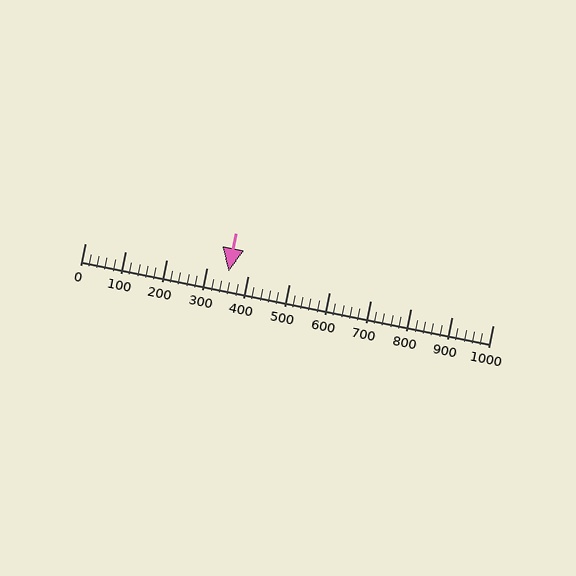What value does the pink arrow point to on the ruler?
The pink arrow points to approximately 352.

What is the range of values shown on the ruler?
The ruler shows values from 0 to 1000.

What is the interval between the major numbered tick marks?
The major tick marks are spaced 100 units apart.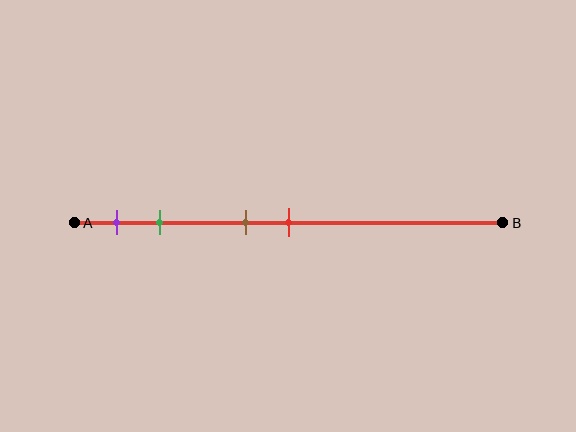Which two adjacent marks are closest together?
The brown and red marks are the closest adjacent pair.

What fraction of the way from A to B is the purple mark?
The purple mark is approximately 10% (0.1) of the way from A to B.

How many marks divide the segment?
There are 4 marks dividing the segment.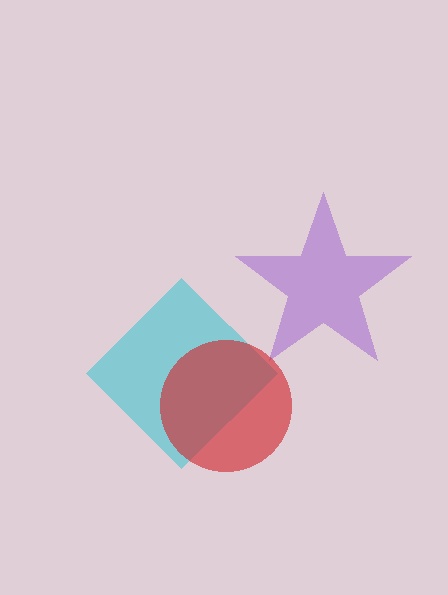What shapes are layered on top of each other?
The layered shapes are: a cyan diamond, a purple star, a red circle.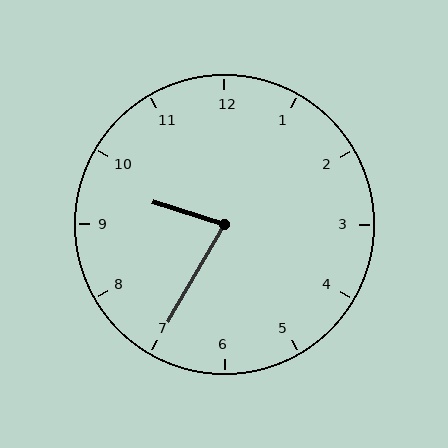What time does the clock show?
9:35.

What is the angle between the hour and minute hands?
Approximately 78 degrees.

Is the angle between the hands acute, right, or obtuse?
It is acute.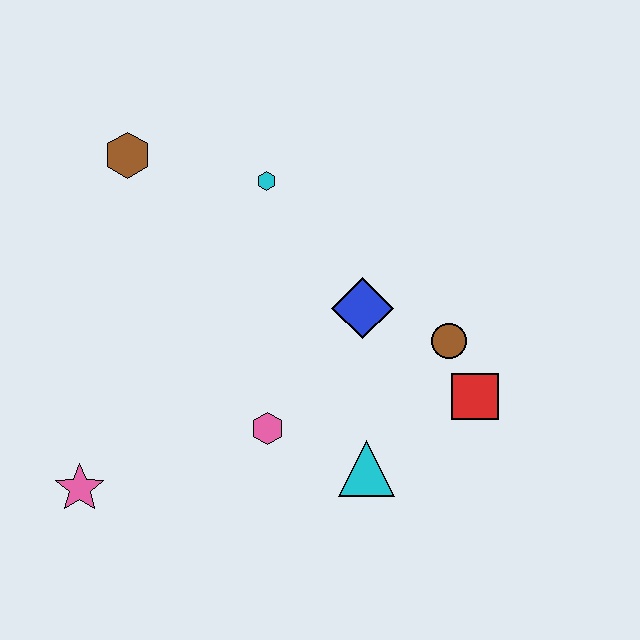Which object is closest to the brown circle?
The red square is closest to the brown circle.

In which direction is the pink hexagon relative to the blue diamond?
The pink hexagon is below the blue diamond.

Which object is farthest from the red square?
The brown hexagon is farthest from the red square.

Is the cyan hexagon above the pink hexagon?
Yes